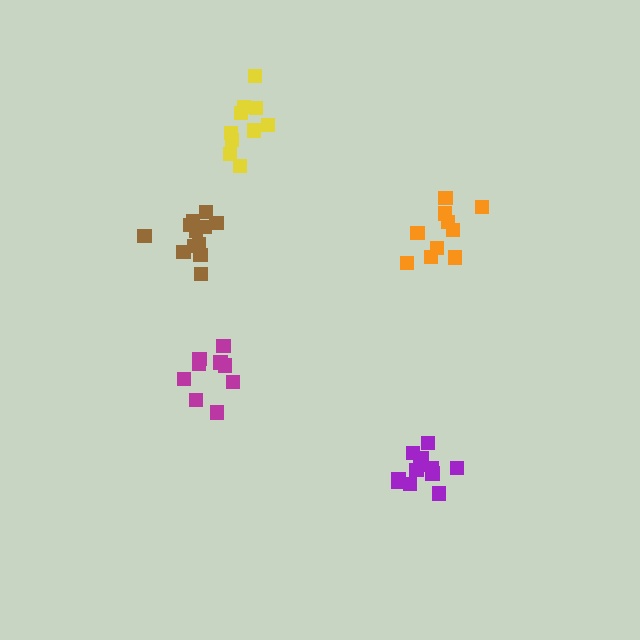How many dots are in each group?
Group 1: 10 dots, Group 2: 10 dots, Group 3: 12 dots, Group 4: 9 dots, Group 5: 12 dots (53 total).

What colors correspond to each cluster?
The clusters are colored: orange, yellow, purple, magenta, brown.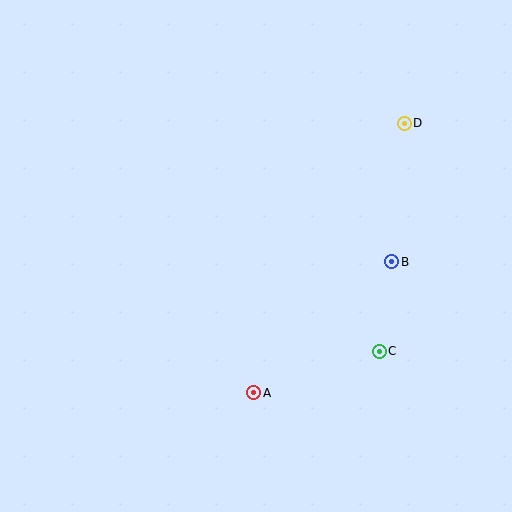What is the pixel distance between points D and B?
The distance between D and B is 139 pixels.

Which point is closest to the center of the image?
Point B at (392, 262) is closest to the center.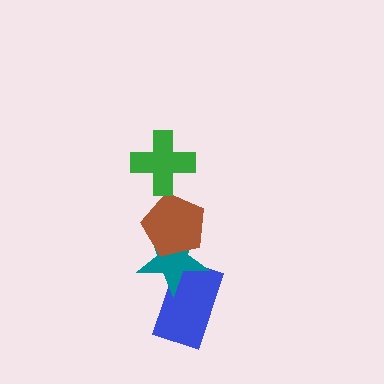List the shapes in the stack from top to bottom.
From top to bottom: the green cross, the brown pentagon, the teal star, the blue rectangle.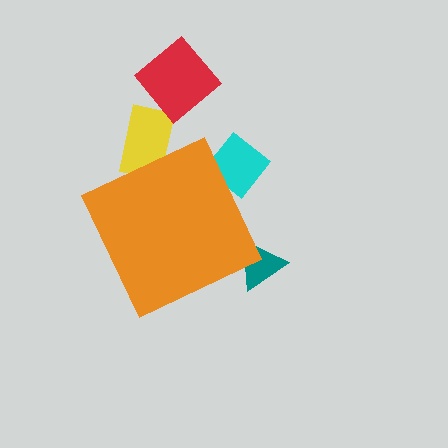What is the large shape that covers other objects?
An orange diamond.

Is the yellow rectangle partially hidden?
Yes, the yellow rectangle is partially hidden behind the orange diamond.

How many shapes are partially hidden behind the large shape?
3 shapes are partially hidden.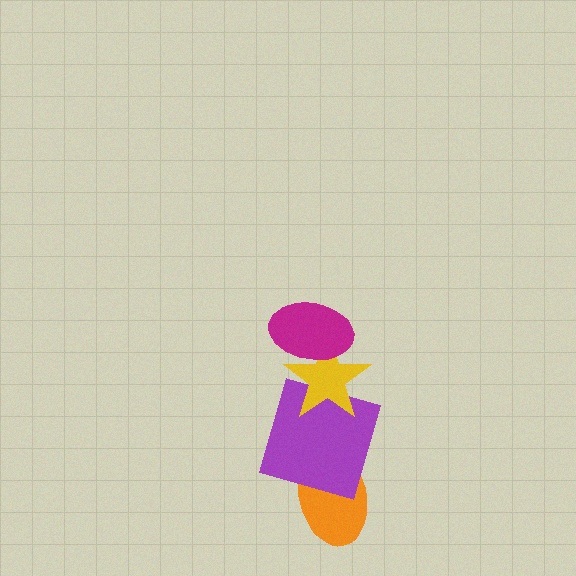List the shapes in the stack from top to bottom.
From top to bottom: the magenta ellipse, the yellow star, the purple square, the orange ellipse.